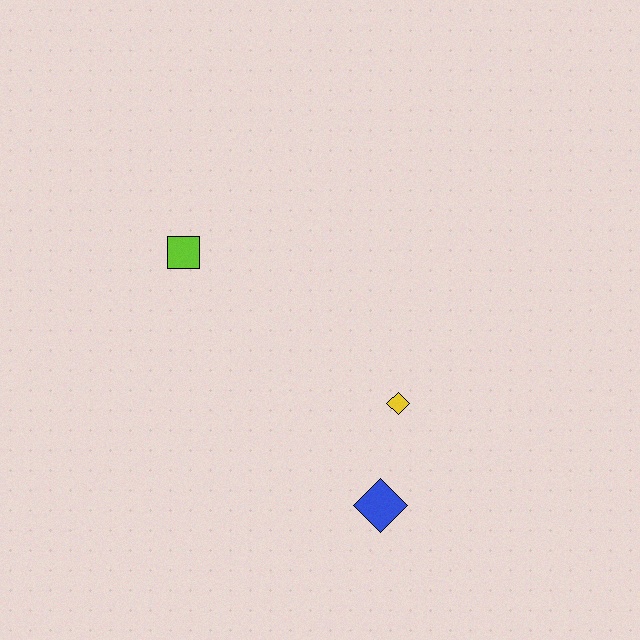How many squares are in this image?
There is 1 square.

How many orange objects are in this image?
There are no orange objects.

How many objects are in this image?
There are 3 objects.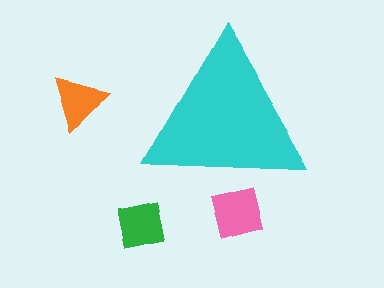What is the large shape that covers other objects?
A cyan triangle.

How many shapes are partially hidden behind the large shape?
1 shape is partially hidden.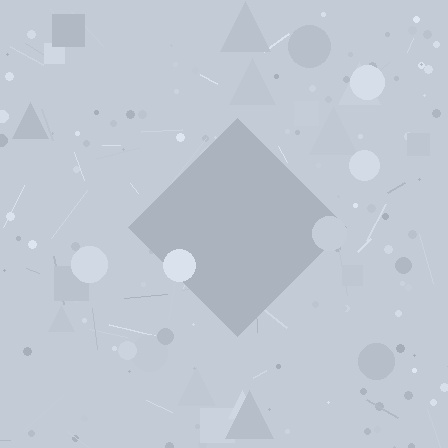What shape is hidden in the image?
A diamond is hidden in the image.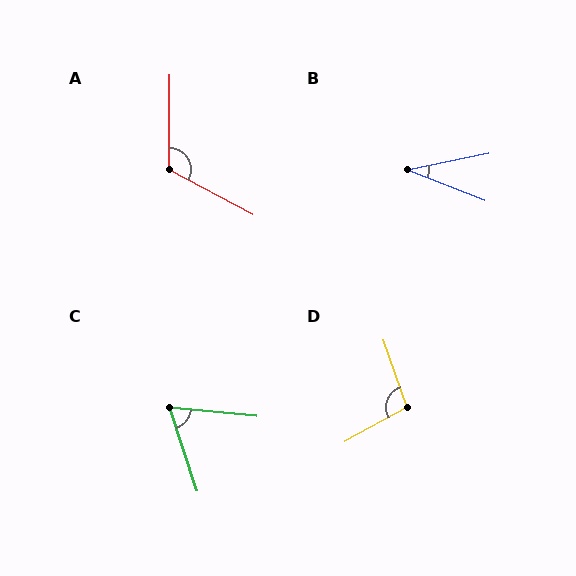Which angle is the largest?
A, at approximately 118 degrees.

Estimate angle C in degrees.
Approximately 66 degrees.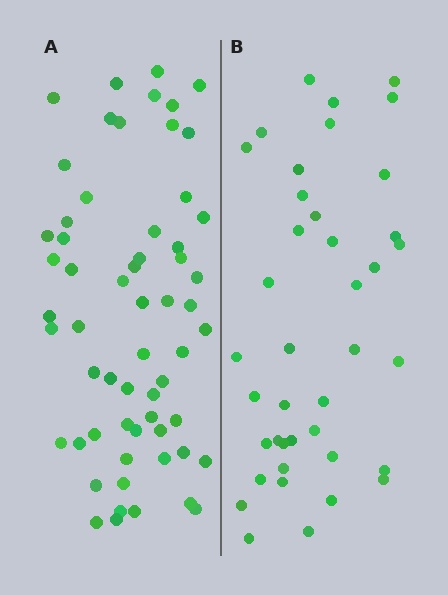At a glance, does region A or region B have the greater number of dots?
Region A (the left region) has more dots.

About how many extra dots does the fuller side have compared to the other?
Region A has approximately 20 more dots than region B.